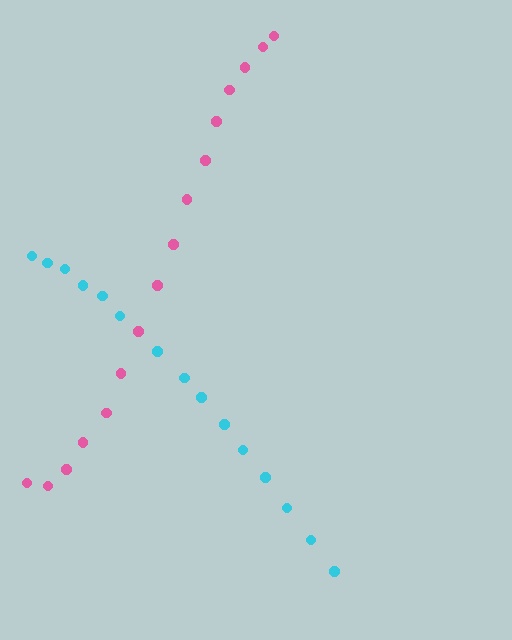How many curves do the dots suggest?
There are 2 distinct paths.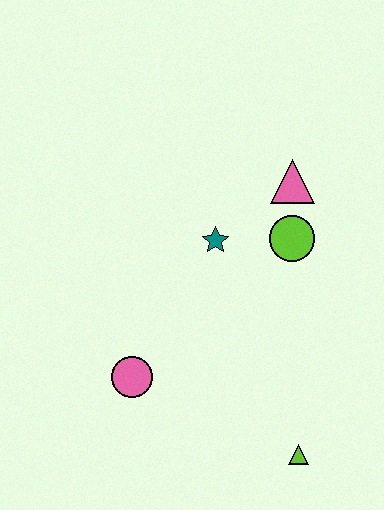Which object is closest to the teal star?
The lime circle is closest to the teal star.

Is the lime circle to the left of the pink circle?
No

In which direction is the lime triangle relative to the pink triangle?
The lime triangle is below the pink triangle.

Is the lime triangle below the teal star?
Yes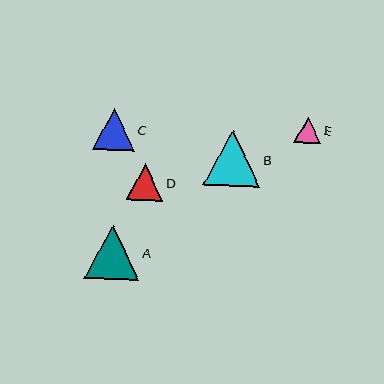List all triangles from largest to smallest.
From largest to smallest: B, A, C, D, E.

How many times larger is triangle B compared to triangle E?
Triangle B is approximately 2.1 times the size of triangle E.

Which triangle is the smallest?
Triangle E is the smallest with a size of approximately 26 pixels.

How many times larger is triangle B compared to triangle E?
Triangle B is approximately 2.1 times the size of triangle E.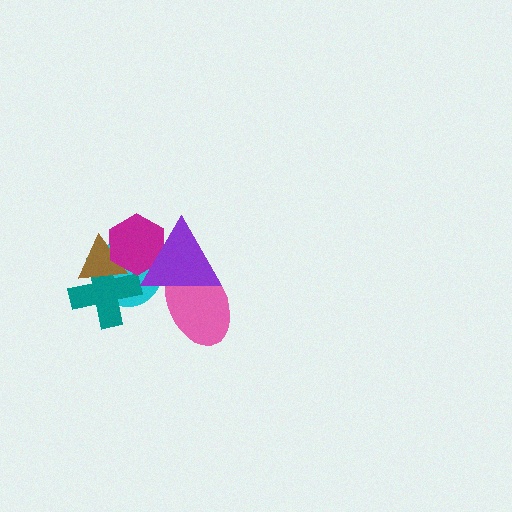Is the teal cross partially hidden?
Yes, it is partially covered by another shape.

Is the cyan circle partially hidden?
Yes, it is partially covered by another shape.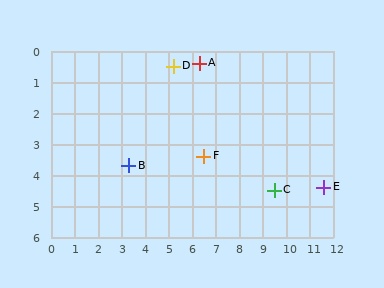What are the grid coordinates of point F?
Point F is at approximately (6.5, 3.4).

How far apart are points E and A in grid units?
Points E and A are about 6.6 grid units apart.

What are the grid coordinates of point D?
Point D is at approximately (5.2, 0.5).